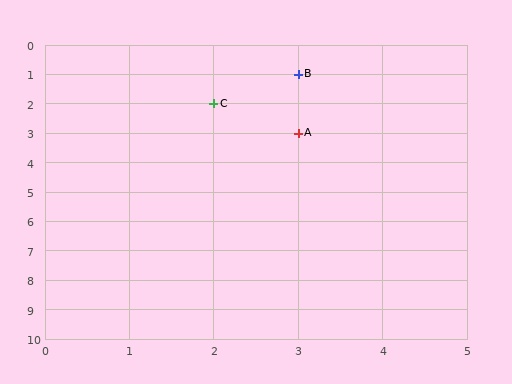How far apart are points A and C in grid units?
Points A and C are 1 column and 1 row apart (about 1.4 grid units diagonally).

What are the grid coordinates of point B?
Point B is at grid coordinates (3, 1).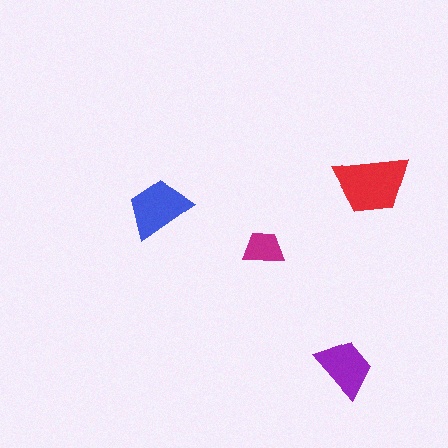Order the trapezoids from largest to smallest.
the red one, the blue one, the purple one, the magenta one.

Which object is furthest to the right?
The red trapezoid is rightmost.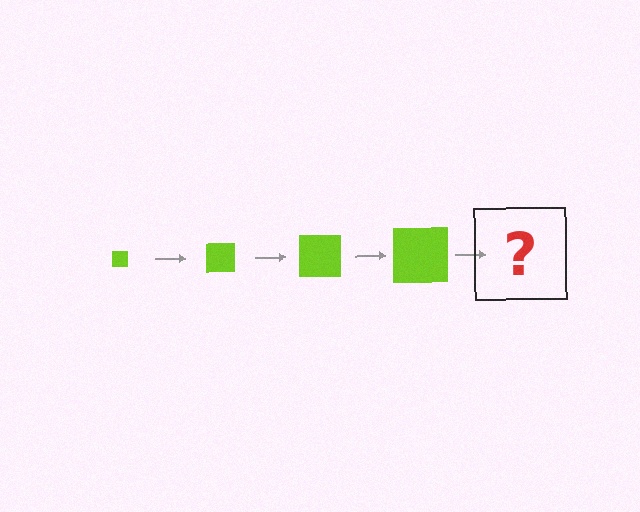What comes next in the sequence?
The next element should be a lime square, larger than the previous one.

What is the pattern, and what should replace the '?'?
The pattern is that the square gets progressively larger each step. The '?' should be a lime square, larger than the previous one.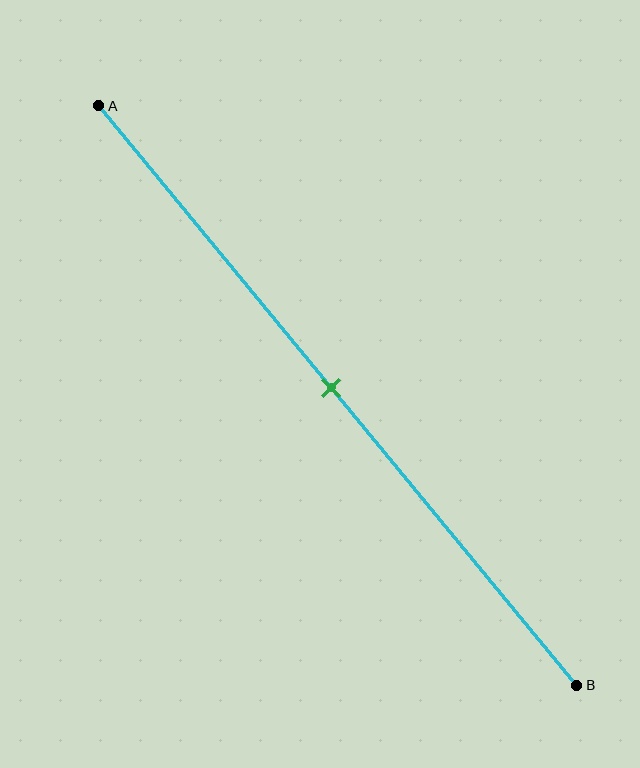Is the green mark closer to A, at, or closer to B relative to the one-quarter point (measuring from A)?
The green mark is closer to point B than the one-quarter point of segment AB.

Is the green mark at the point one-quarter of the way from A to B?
No, the mark is at about 50% from A, not at the 25% one-quarter point.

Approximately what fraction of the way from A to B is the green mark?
The green mark is approximately 50% of the way from A to B.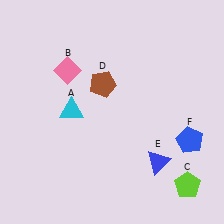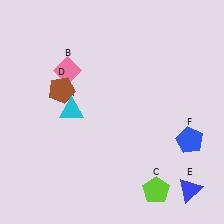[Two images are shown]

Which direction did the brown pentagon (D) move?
The brown pentagon (D) moved left.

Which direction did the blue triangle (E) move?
The blue triangle (E) moved right.